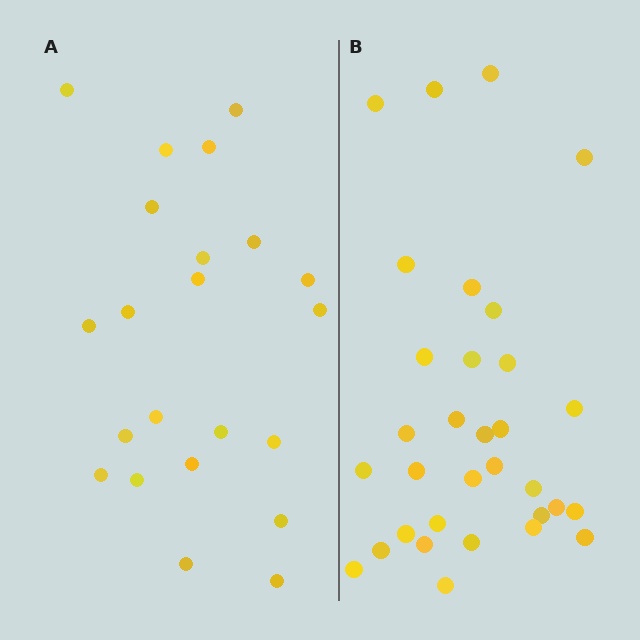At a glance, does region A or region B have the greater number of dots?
Region B (the right region) has more dots.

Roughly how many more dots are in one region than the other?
Region B has roughly 10 or so more dots than region A.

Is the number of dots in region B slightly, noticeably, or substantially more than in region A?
Region B has substantially more. The ratio is roughly 1.5 to 1.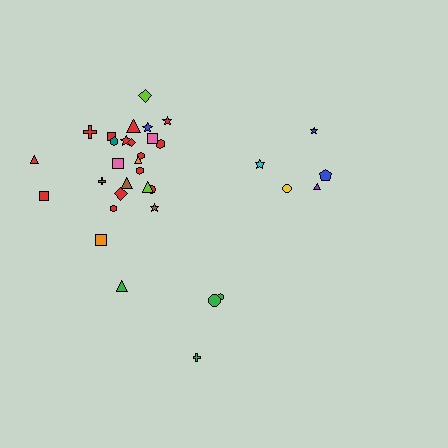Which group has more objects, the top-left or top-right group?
The top-left group.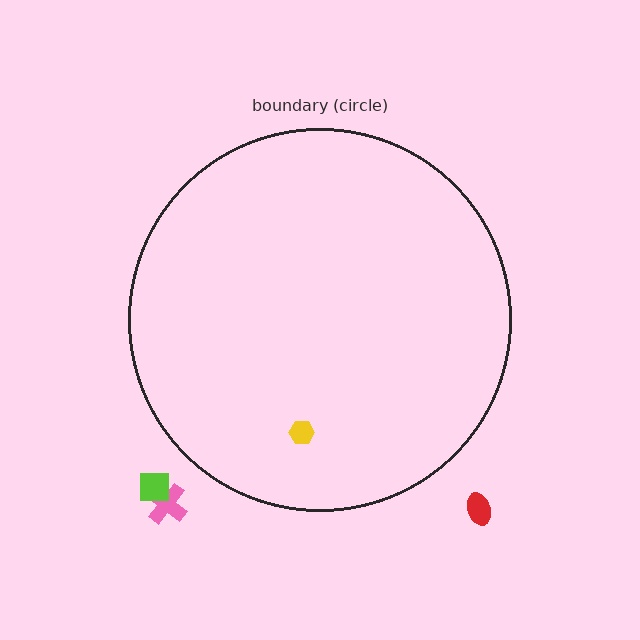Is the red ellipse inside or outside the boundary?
Outside.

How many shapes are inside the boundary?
1 inside, 3 outside.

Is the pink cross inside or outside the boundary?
Outside.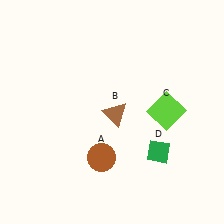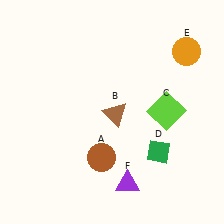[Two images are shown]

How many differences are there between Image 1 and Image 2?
There are 2 differences between the two images.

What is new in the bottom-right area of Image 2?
A purple triangle (F) was added in the bottom-right area of Image 2.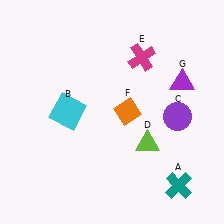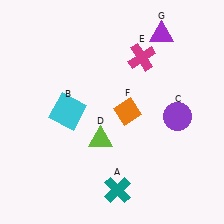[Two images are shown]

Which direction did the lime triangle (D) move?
The lime triangle (D) moved left.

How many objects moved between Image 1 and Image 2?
3 objects moved between the two images.